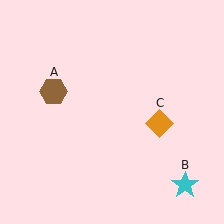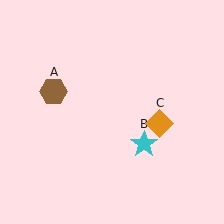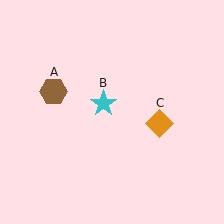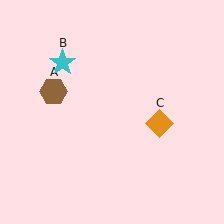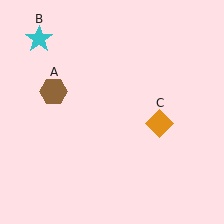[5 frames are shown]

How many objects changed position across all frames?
1 object changed position: cyan star (object B).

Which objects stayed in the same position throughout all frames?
Brown hexagon (object A) and orange diamond (object C) remained stationary.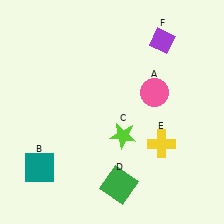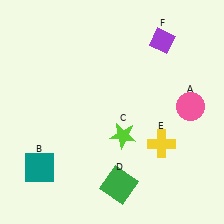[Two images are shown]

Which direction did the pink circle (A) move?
The pink circle (A) moved right.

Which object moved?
The pink circle (A) moved right.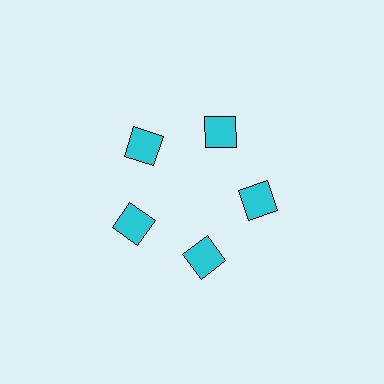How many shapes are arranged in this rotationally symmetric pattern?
There are 5 shapes, arranged in 5 groups of 1.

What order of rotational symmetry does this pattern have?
This pattern has 5-fold rotational symmetry.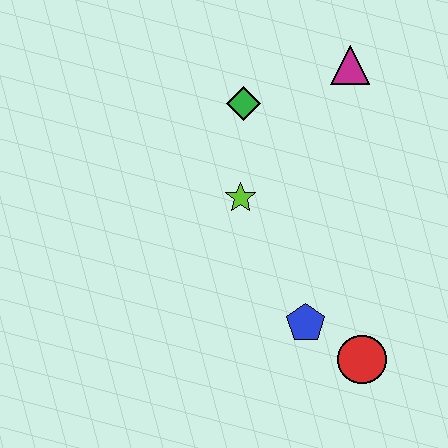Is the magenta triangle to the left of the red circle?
Yes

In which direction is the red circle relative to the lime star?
The red circle is below the lime star.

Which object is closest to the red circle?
The blue pentagon is closest to the red circle.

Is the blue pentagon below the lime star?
Yes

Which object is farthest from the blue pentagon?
The magenta triangle is farthest from the blue pentagon.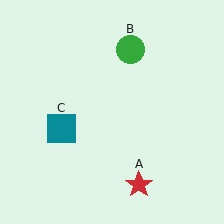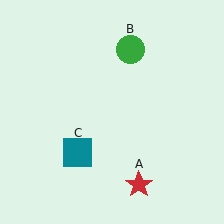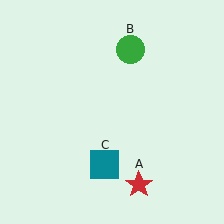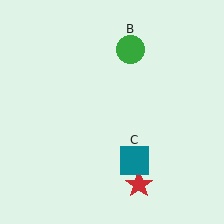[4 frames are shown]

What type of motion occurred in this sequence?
The teal square (object C) rotated counterclockwise around the center of the scene.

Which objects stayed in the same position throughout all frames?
Red star (object A) and green circle (object B) remained stationary.